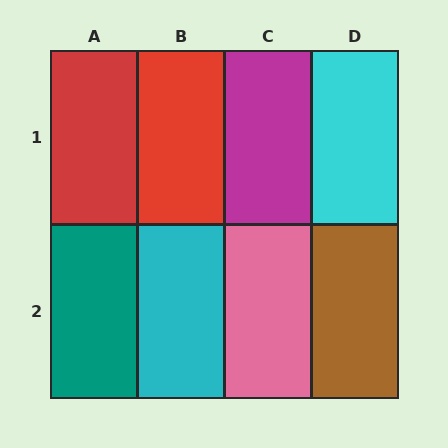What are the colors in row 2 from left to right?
Teal, cyan, pink, brown.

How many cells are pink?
1 cell is pink.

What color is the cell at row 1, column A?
Red.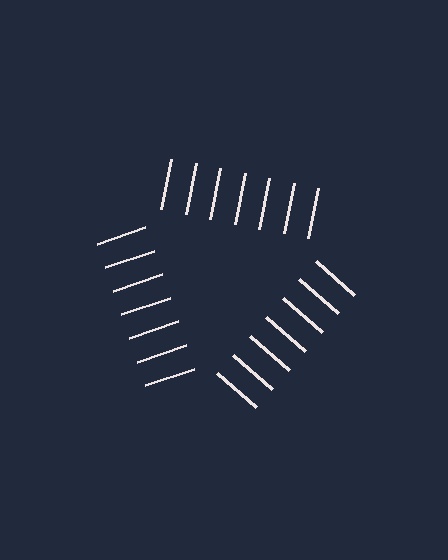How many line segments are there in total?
21 — 7 along each of the 3 edges.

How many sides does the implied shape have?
3 sides — the line-ends trace a triangle.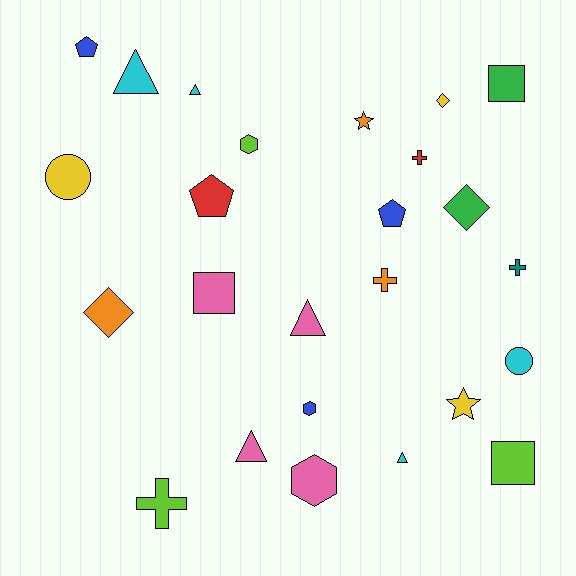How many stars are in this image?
There are 2 stars.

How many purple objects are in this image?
There are no purple objects.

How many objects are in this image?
There are 25 objects.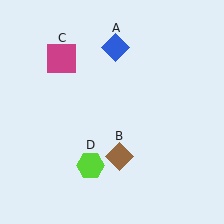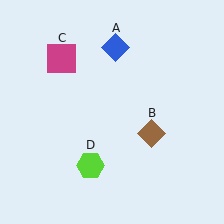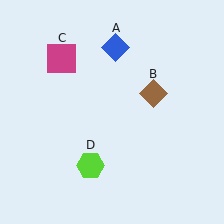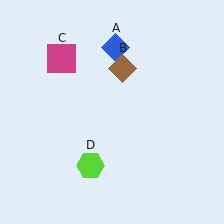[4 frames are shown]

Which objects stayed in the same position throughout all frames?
Blue diamond (object A) and magenta square (object C) and lime hexagon (object D) remained stationary.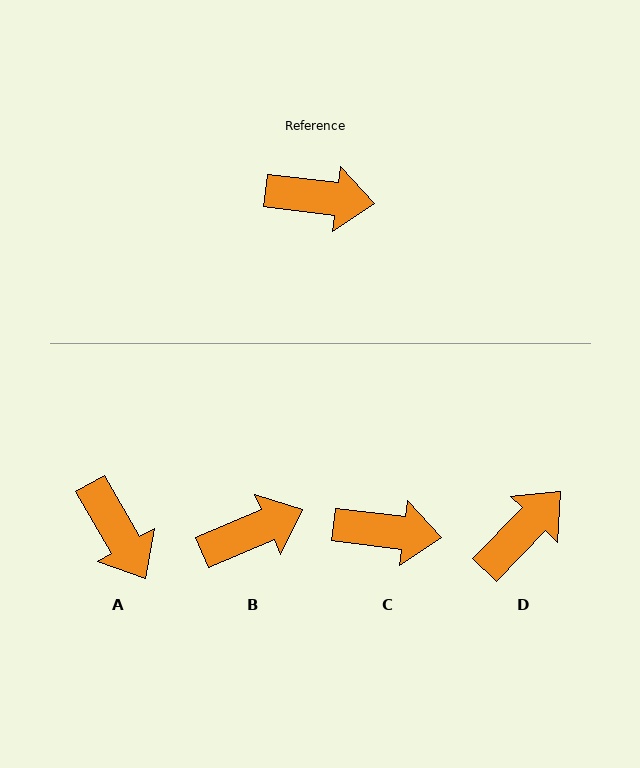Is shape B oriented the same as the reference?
No, it is off by about 30 degrees.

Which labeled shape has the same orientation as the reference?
C.